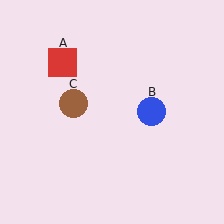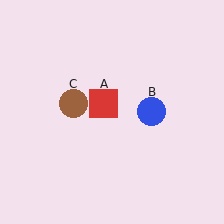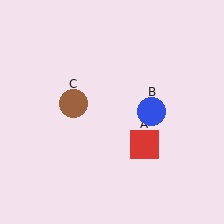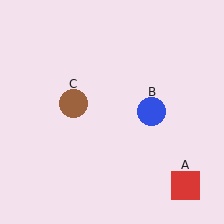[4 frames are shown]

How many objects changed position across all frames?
1 object changed position: red square (object A).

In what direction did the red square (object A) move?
The red square (object A) moved down and to the right.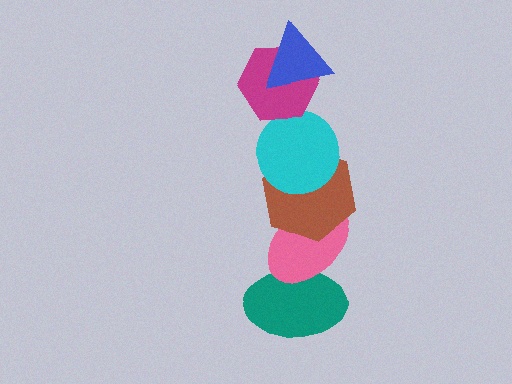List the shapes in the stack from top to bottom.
From top to bottom: the blue triangle, the magenta hexagon, the cyan circle, the brown hexagon, the pink ellipse, the teal ellipse.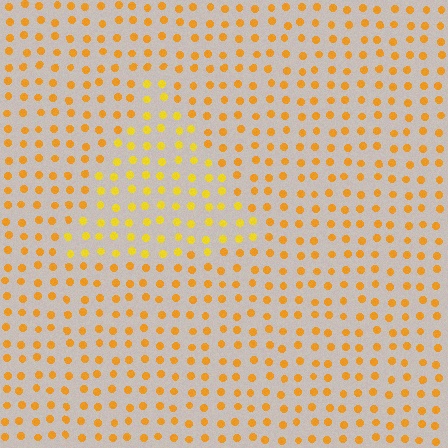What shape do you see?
I see a triangle.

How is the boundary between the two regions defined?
The boundary is defined purely by a slight shift in hue (about 19 degrees). Spacing, size, and orientation are identical on both sides.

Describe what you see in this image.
The image is filled with small orange elements in a uniform arrangement. A triangle-shaped region is visible where the elements are tinted to a slightly different hue, forming a subtle color boundary.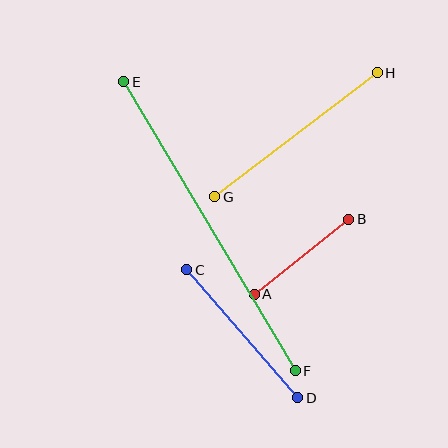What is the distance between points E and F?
The distance is approximately 336 pixels.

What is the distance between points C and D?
The distance is approximately 169 pixels.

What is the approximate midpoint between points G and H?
The midpoint is at approximately (296, 135) pixels.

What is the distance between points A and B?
The distance is approximately 120 pixels.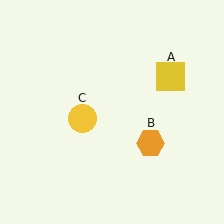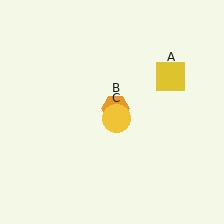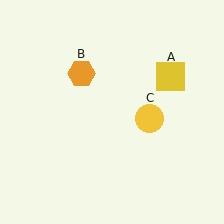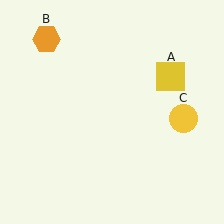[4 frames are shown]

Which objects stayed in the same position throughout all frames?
Yellow square (object A) remained stationary.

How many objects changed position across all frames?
2 objects changed position: orange hexagon (object B), yellow circle (object C).